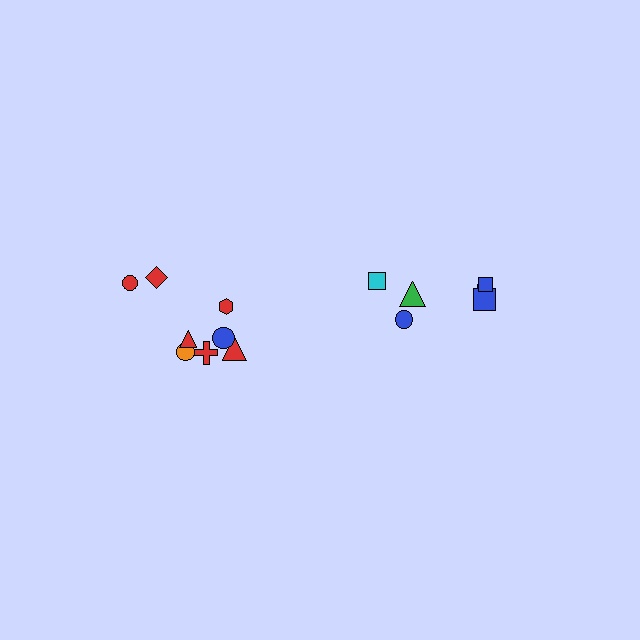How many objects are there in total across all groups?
There are 14 objects.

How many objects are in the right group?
There are 6 objects.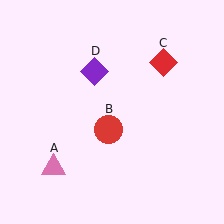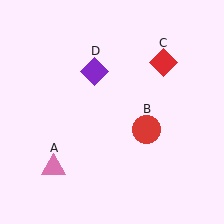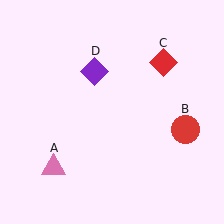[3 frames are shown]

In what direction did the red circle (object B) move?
The red circle (object B) moved right.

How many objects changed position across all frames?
1 object changed position: red circle (object B).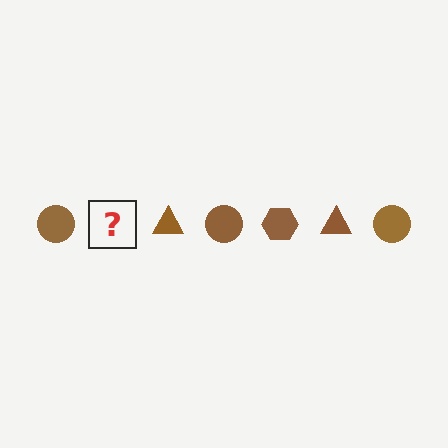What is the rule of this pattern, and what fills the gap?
The rule is that the pattern cycles through circle, hexagon, triangle shapes in brown. The gap should be filled with a brown hexagon.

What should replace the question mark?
The question mark should be replaced with a brown hexagon.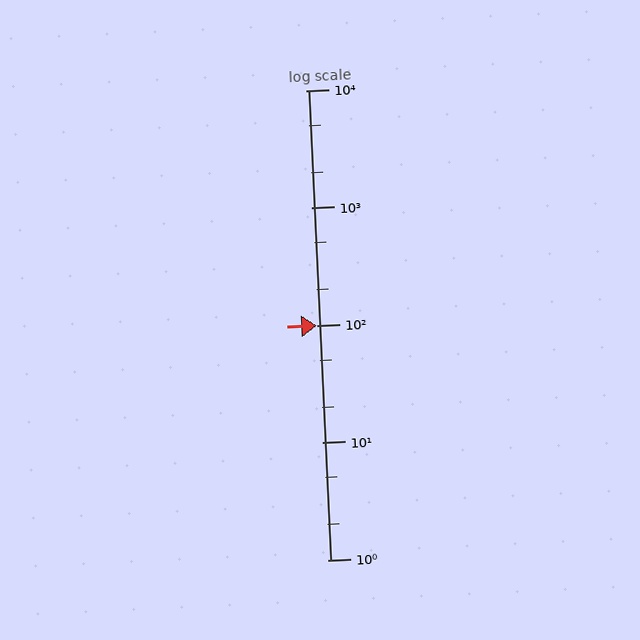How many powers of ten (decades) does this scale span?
The scale spans 4 decades, from 1 to 10000.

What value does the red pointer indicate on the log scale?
The pointer indicates approximately 100.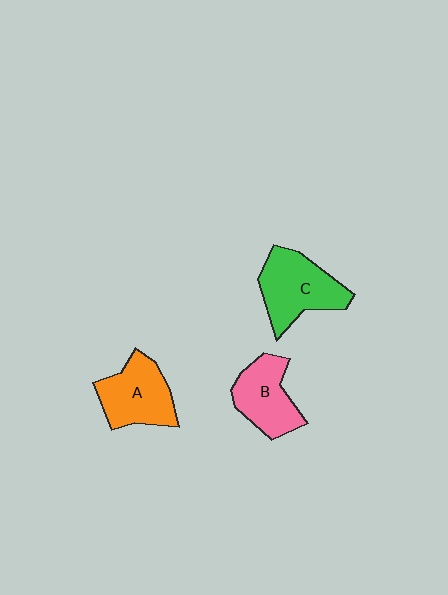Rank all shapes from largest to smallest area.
From largest to smallest: C (green), A (orange), B (pink).